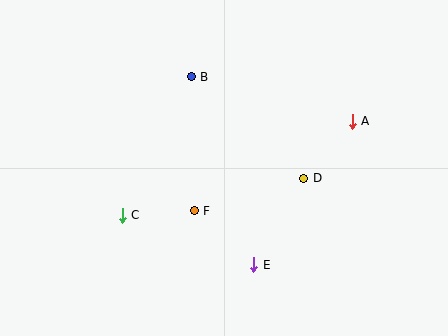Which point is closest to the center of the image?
Point F at (194, 211) is closest to the center.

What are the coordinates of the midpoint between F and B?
The midpoint between F and B is at (193, 144).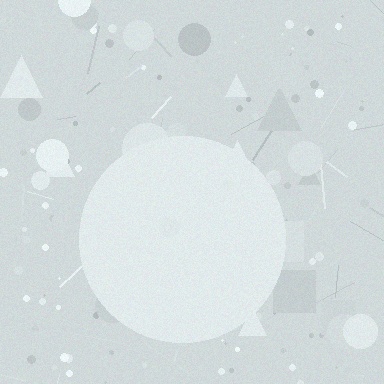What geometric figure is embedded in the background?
A circle is embedded in the background.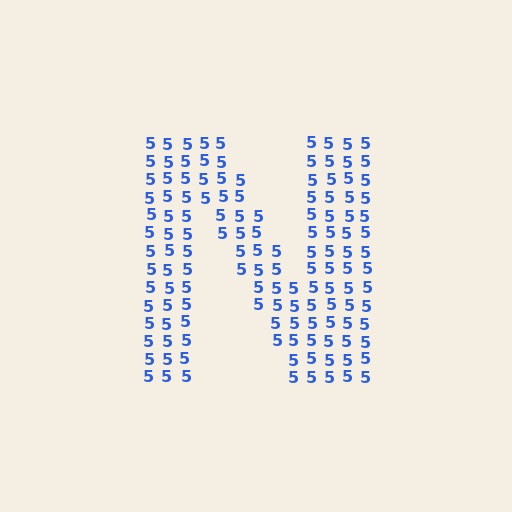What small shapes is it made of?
It is made of small digit 5's.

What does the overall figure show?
The overall figure shows the letter N.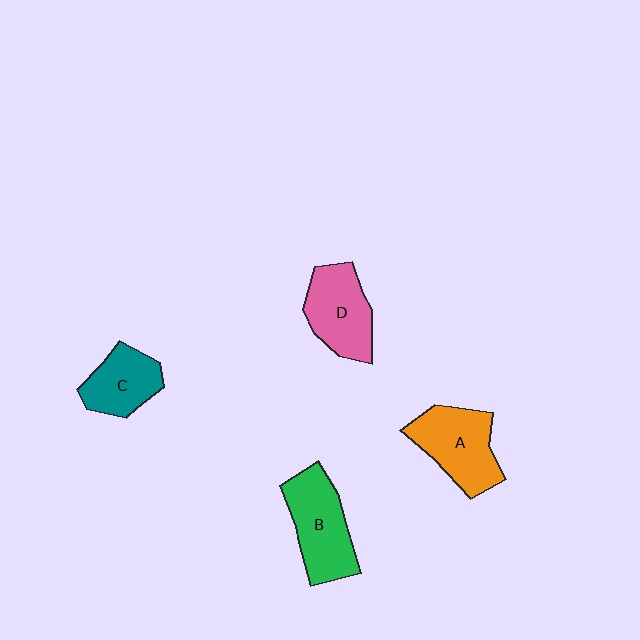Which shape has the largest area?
Shape B (green).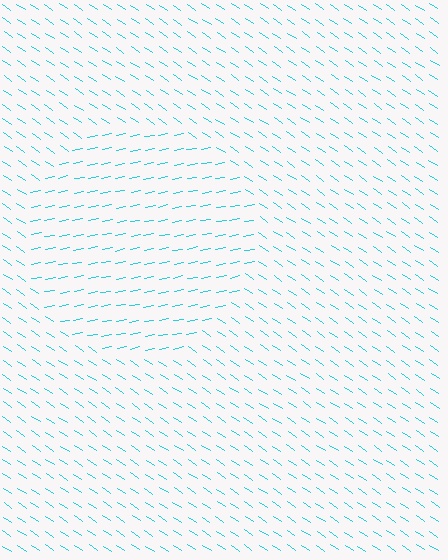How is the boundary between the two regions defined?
The boundary is defined purely by a change in line orientation (approximately 45 degrees difference). All lines are the same color and thickness.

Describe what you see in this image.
The image is filled with small cyan line segments. A circle region in the image has lines oriented differently from the surrounding lines, creating a visible texture boundary.